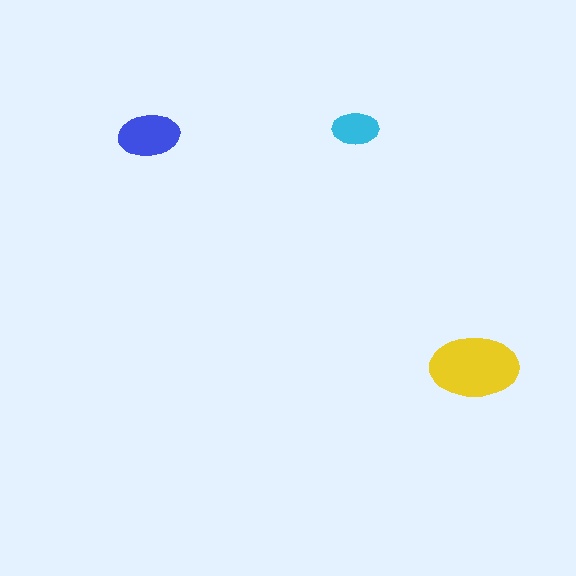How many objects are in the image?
There are 3 objects in the image.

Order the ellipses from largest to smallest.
the yellow one, the blue one, the cyan one.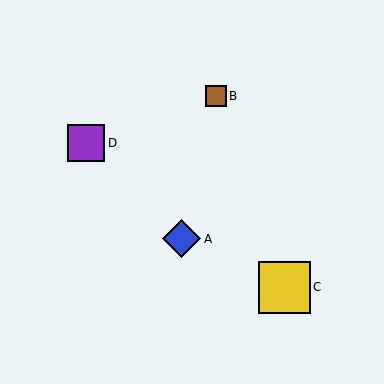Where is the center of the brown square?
The center of the brown square is at (216, 96).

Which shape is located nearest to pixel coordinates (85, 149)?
The purple square (labeled D) at (86, 143) is nearest to that location.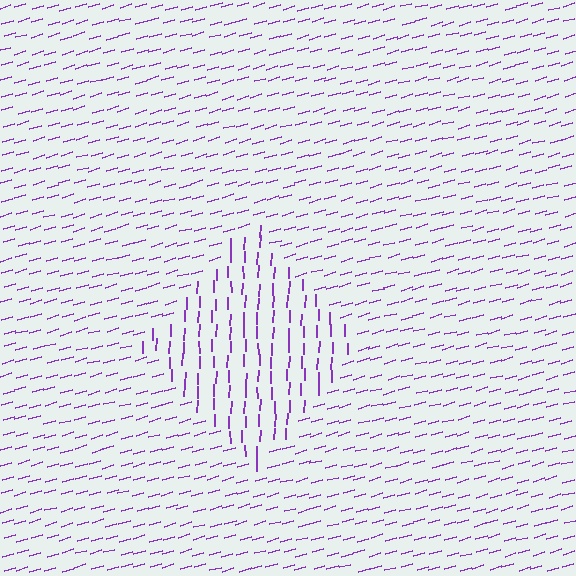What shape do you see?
I see a diamond.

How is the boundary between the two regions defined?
The boundary is defined purely by a change in line orientation (approximately 73 degrees difference). All lines are the same color and thickness.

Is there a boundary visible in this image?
Yes, there is a texture boundary formed by a change in line orientation.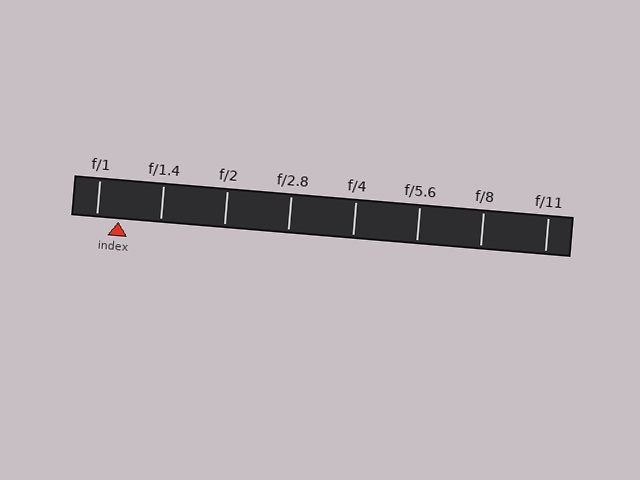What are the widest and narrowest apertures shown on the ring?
The widest aperture shown is f/1 and the narrowest is f/11.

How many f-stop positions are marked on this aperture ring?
There are 8 f-stop positions marked.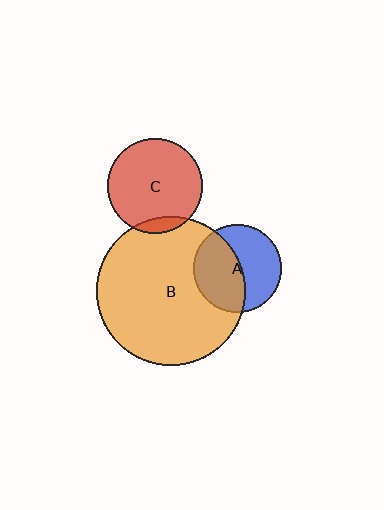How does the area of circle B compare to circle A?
Approximately 2.8 times.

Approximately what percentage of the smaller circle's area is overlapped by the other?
Approximately 50%.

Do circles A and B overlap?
Yes.